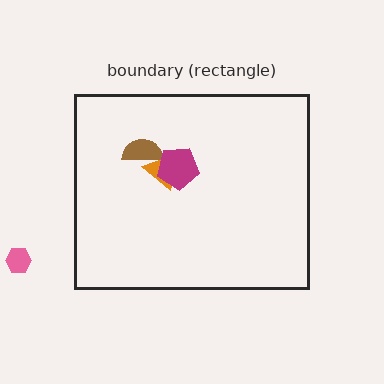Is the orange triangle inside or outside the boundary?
Inside.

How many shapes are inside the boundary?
3 inside, 1 outside.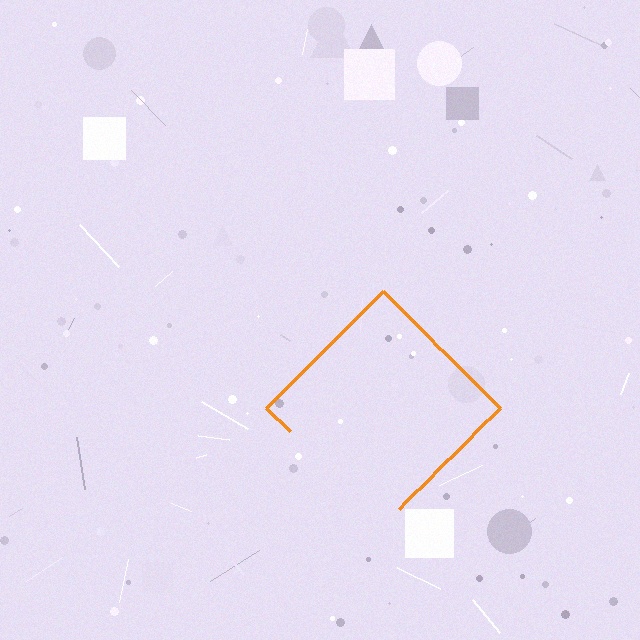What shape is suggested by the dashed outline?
The dashed outline suggests a diamond.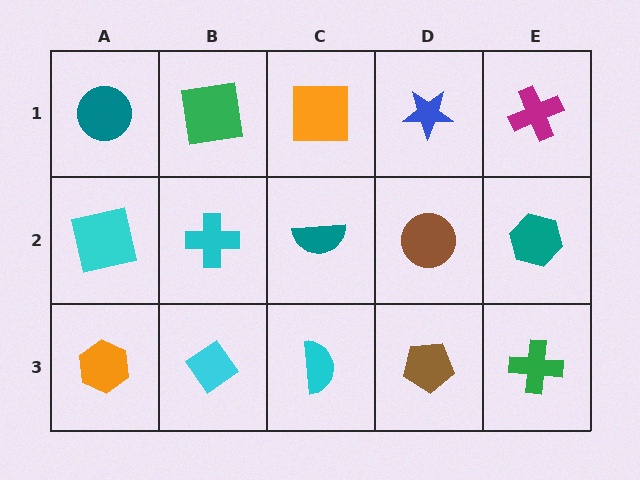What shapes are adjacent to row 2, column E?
A magenta cross (row 1, column E), a green cross (row 3, column E), a brown circle (row 2, column D).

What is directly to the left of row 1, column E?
A blue star.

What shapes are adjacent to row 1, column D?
A brown circle (row 2, column D), an orange square (row 1, column C), a magenta cross (row 1, column E).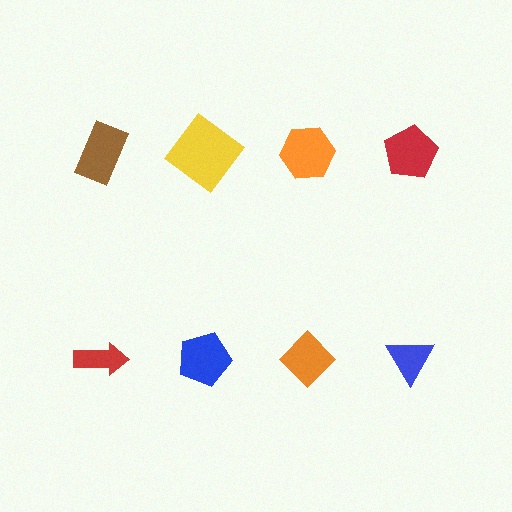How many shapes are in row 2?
4 shapes.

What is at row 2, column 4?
A blue triangle.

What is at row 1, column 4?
A red pentagon.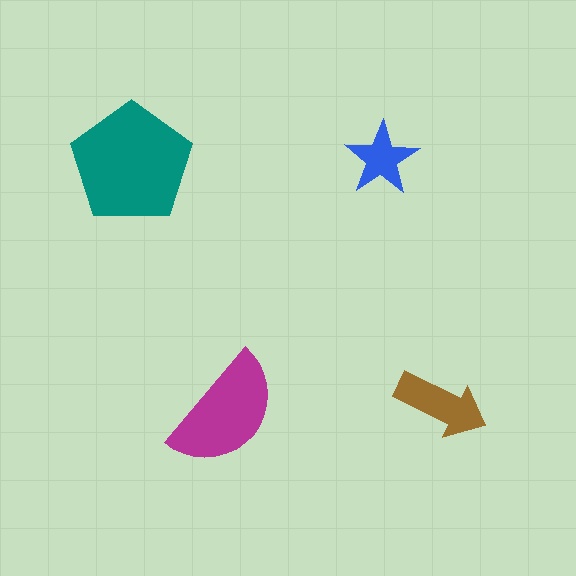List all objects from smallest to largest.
The blue star, the brown arrow, the magenta semicircle, the teal pentagon.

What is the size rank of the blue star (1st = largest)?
4th.